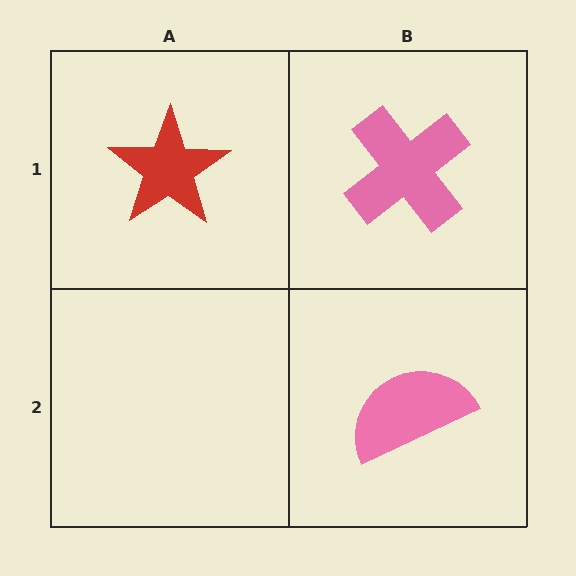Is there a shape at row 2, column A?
No, that cell is empty.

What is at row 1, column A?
A red star.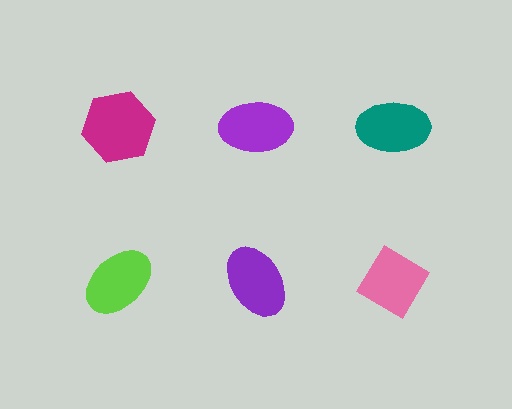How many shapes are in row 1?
3 shapes.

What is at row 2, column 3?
A pink diamond.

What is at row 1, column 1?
A magenta hexagon.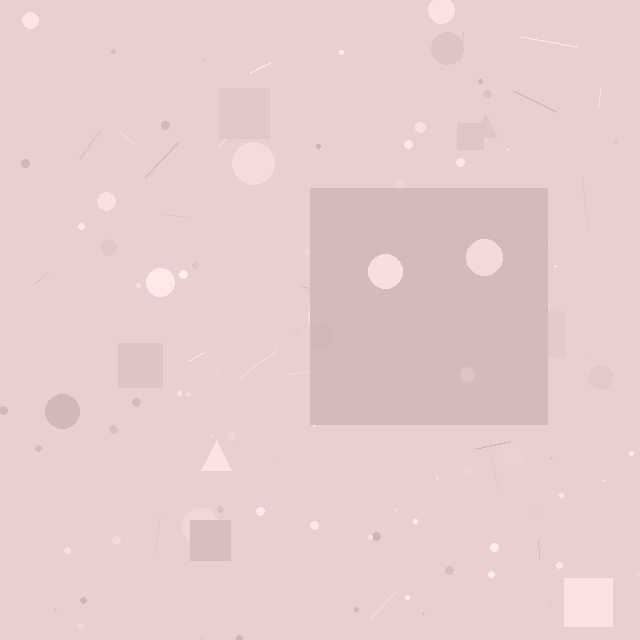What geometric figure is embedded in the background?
A square is embedded in the background.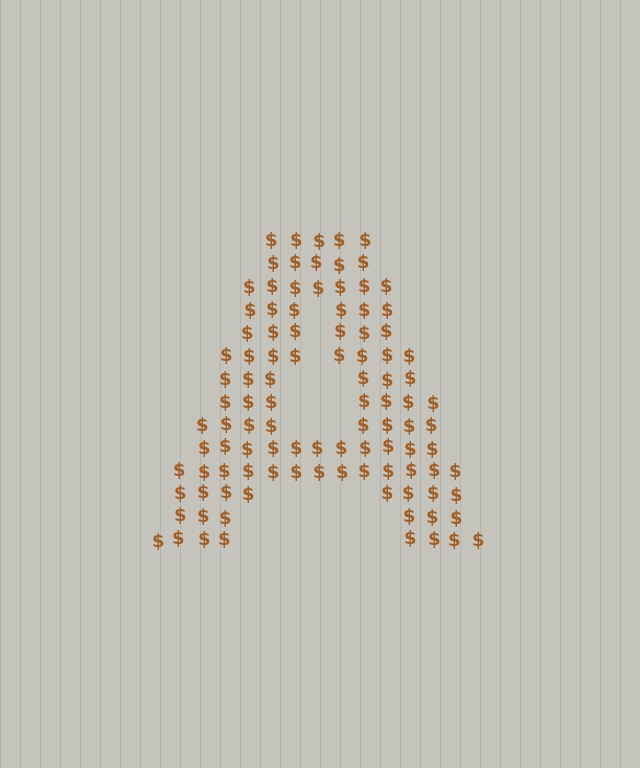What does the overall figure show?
The overall figure shows the letter A.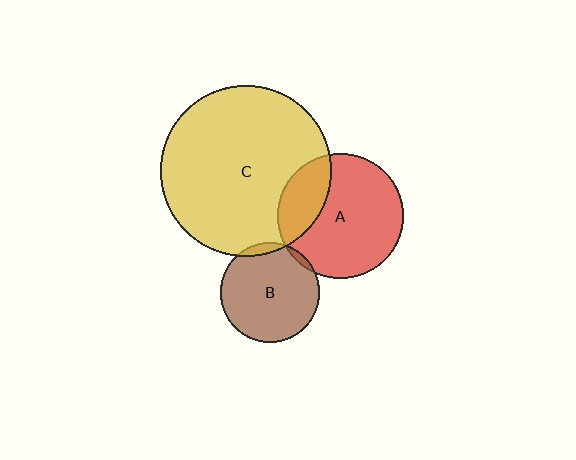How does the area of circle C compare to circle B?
Approximately 3.0 times.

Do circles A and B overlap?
Yes.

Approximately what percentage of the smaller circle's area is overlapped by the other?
Approximately 5%.